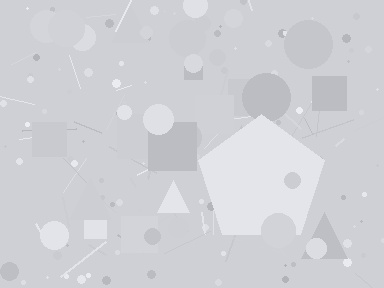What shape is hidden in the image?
A pentagon is hidden in the image.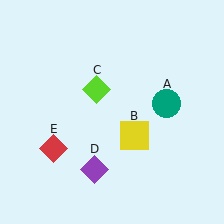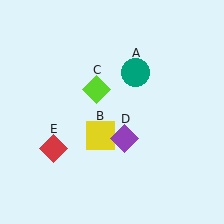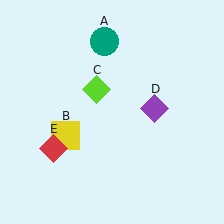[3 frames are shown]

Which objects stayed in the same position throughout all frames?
Lime diamond (object C) and red diamond (object E) remained stationary.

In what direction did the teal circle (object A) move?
The teal circle (object A) moved up and to the left.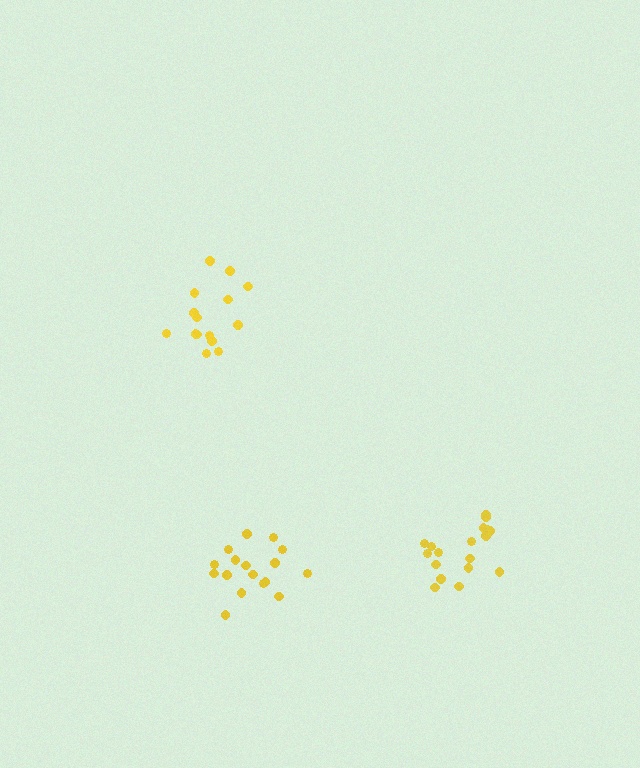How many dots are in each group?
Group 1: 15 dots, Group 2: 18 dots, Group 3: 17 dots (50 total).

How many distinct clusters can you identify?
There are 3 distinct clusters.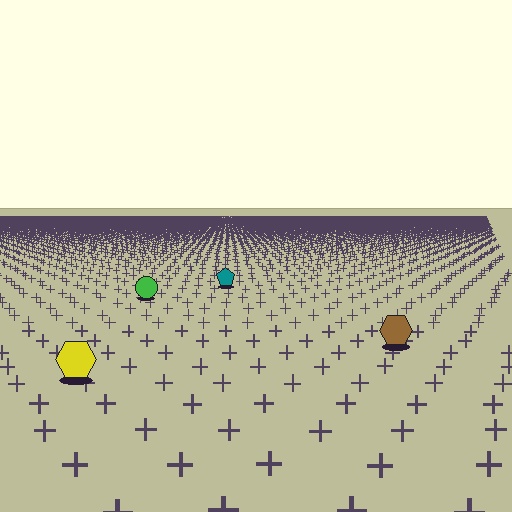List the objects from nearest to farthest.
From nearest to farthest: the yellow hexagon, the brown hexagon, the green circle, the teal pentagon.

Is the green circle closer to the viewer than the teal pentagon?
Yes. The green circle is closer — you can tell from the texture gradient: the ground texture is coarser near it.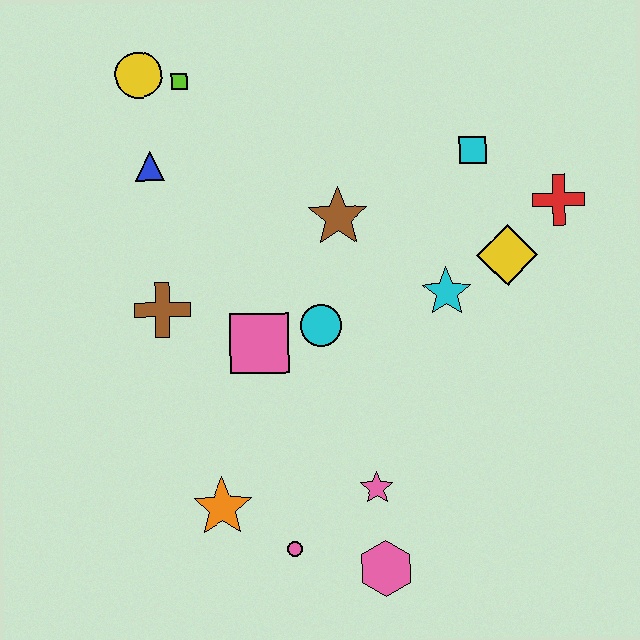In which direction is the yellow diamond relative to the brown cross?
The yellow diamond is to the right of the brown cross.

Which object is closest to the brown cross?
The pink square is closest to the brown cross.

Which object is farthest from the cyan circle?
The yellow circle is farthest from the cyan circle.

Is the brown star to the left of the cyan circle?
No